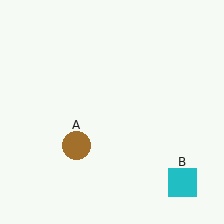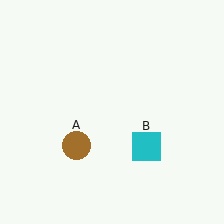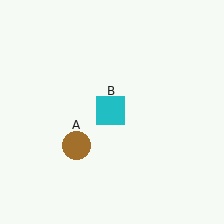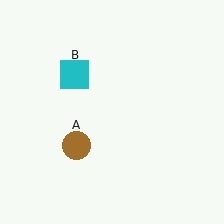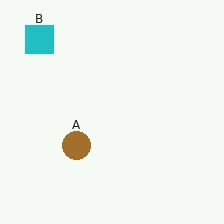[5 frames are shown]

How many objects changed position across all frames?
1 object changed position: cyan square (object B).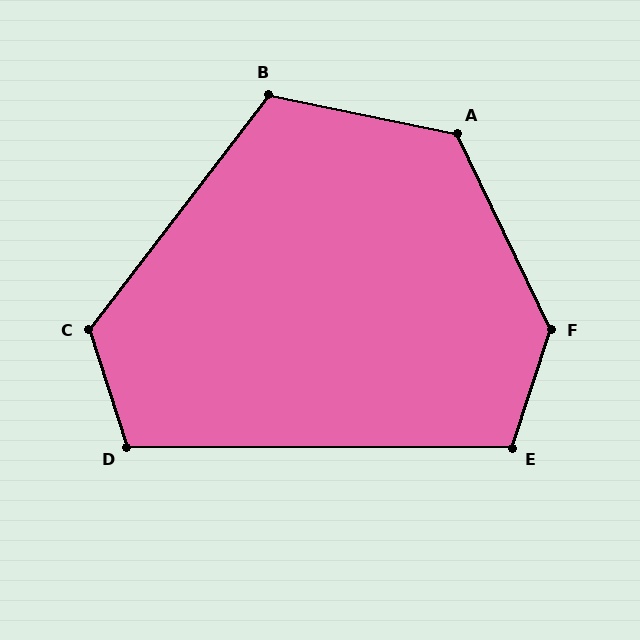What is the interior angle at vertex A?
Approximately 127 degrees (obtuse).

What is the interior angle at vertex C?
Approximately 125 degrees (obtuse).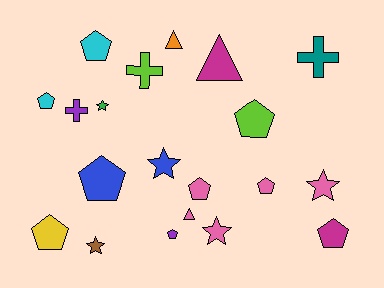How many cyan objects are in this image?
There are 2 cyan objects.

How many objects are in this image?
There are 20 objects.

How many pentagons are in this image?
There are 9 pentagons.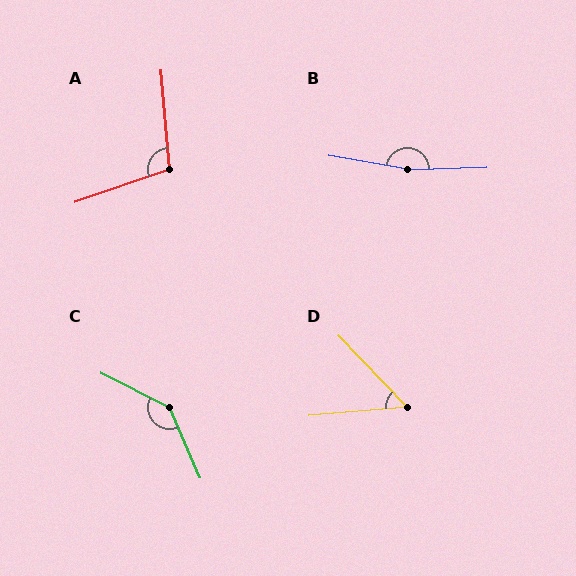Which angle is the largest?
B, at approximately 169 degrees.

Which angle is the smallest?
D, at approximately 51 degrees.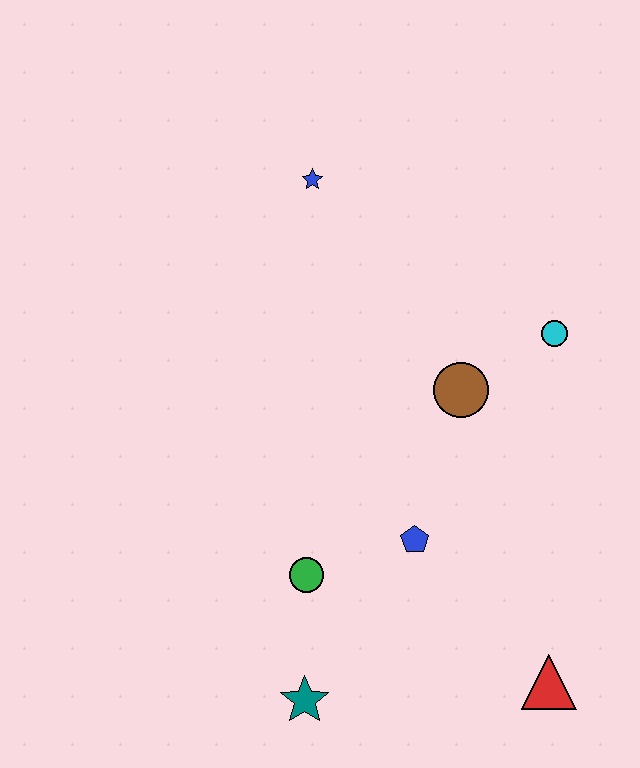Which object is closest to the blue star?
The brown circle is closest to the blue star.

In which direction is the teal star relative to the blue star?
The teal star is below the blue star.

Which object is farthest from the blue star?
The red triangle is farthest from the blue star.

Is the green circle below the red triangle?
No